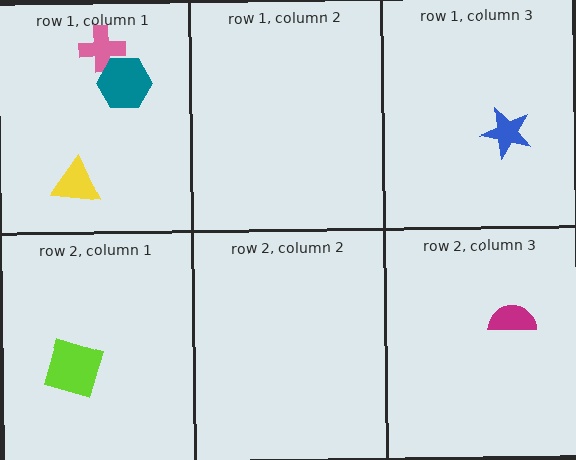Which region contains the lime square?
The row 2, column 1 region.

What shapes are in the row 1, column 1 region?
The yellow triangle, the pink cross, the teal hexagon.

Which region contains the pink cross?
The row 1, column 1 region.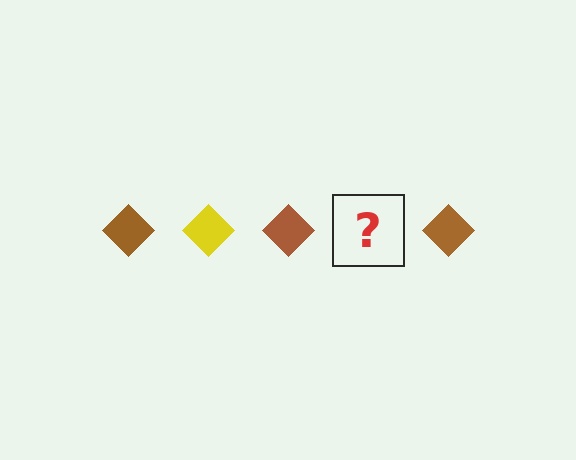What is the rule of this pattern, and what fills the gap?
The rule is that the pattern cycles through brown, yellow diamonds. The gap should be filled with a yellow diamond.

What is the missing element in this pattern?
The missing element is a yellow diamond.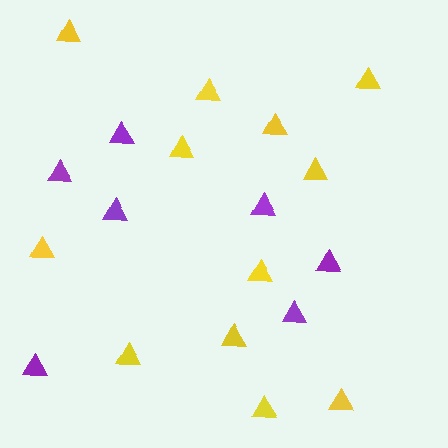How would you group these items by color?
There are 2 groups: one group of yellow triangles (12) and one group of purple triangles (7).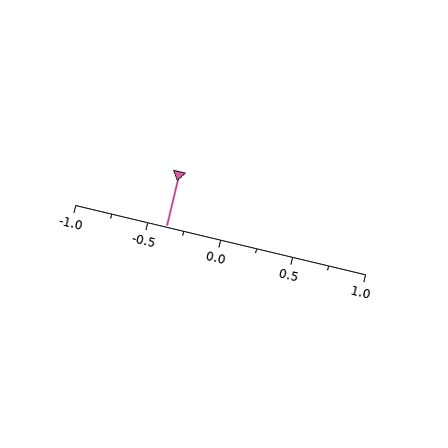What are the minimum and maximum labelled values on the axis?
The axis runs from -1.0 to 1.0.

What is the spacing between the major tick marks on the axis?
The major ticks are spaced 0.5 apart.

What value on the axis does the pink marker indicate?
The marker indicates approximately -0.38.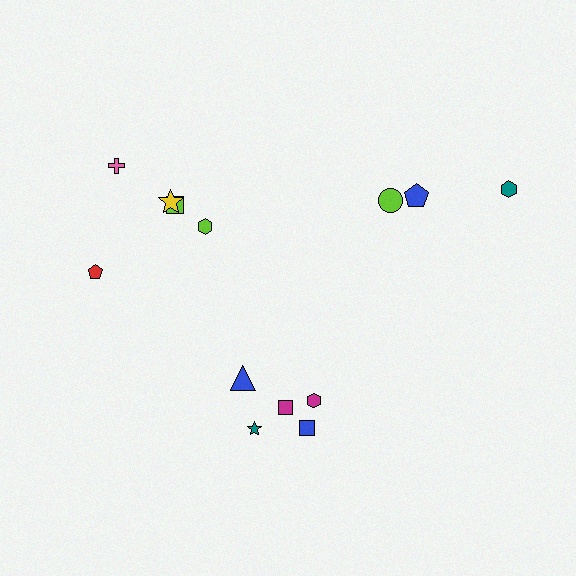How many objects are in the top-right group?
There are 3 objects.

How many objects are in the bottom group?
There are 5 objects.